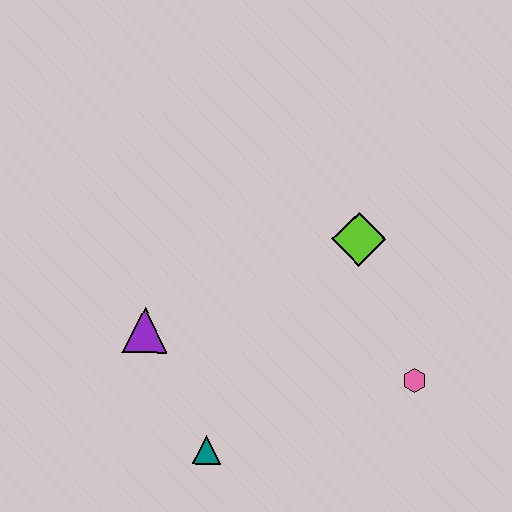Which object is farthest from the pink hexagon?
The purple triangle is farthest from the pink hexagon.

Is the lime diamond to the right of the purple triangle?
Yes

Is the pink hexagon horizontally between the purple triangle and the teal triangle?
No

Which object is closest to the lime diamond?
The pink hexagon is closest to the lime diamond.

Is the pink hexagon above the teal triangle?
Yes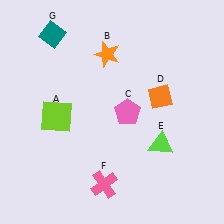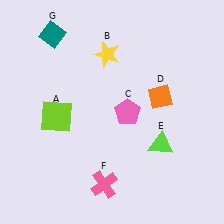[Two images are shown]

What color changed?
The star (B) changed from orange in Image 1 to yellow in Image 2.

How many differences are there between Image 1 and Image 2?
There is 1 difference between the two images.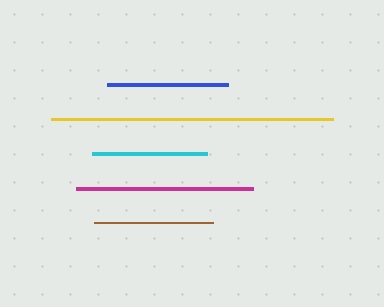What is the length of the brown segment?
The brown segment is approximately 118 pixels long.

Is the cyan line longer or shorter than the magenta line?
The magenta line is longer than the cyan line.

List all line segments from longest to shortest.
From longest to shortest: yellow, magenta, blue, brown, cyan.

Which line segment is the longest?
The yellow line is the longest at approximately 282 pixels.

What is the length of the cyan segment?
The cyan segment is approximately 115 pixels long.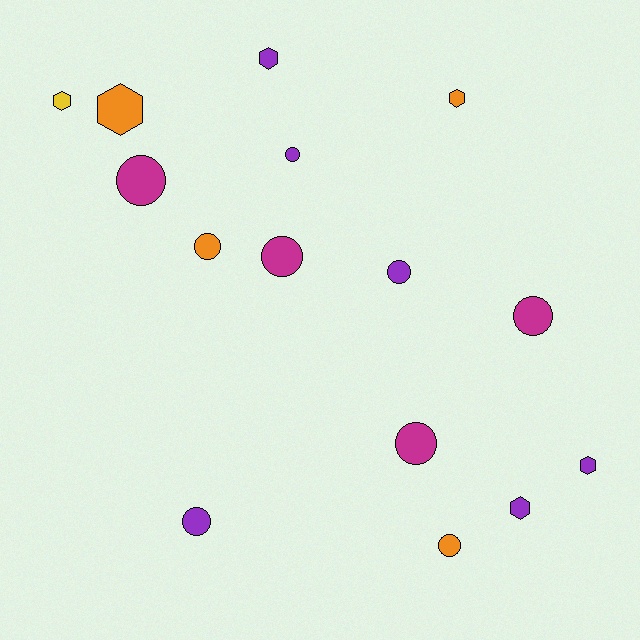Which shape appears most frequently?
Circle, with 9 objects.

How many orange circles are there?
There are 2 orange circles.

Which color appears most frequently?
Purple, with 6 objects.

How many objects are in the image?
There are 15 objects.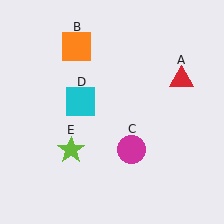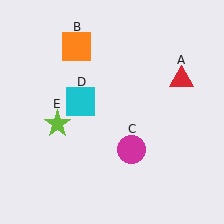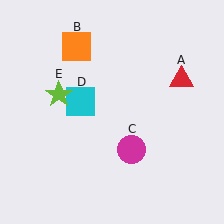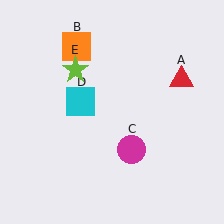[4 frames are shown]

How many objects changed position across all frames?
1 object changed position: lime star (object E).